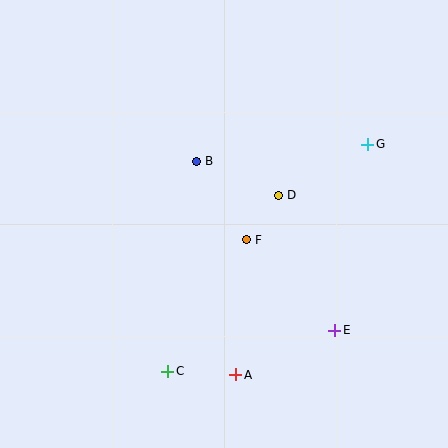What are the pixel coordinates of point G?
Point G is at (368, 144).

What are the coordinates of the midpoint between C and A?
The midpoint between C and A is at (202, 373).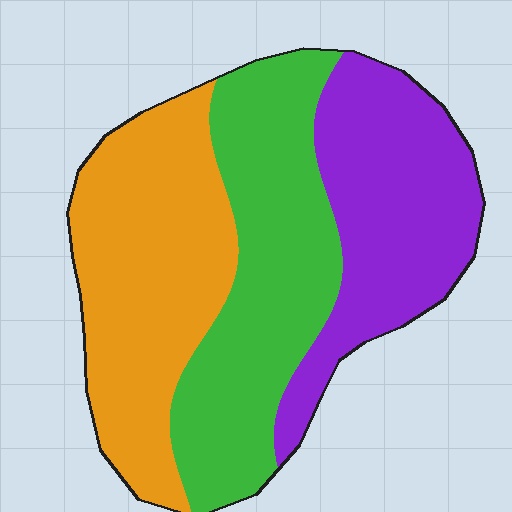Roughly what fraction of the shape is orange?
Orange takes up about one third (1/3) of the shape.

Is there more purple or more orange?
Orange.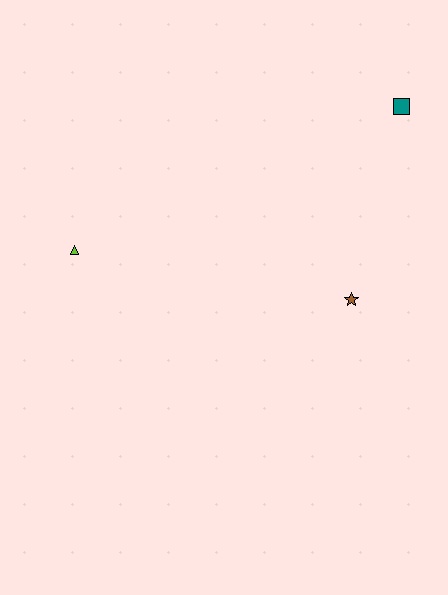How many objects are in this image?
There are 3 objects.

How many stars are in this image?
There is 1 star.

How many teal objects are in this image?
There is 1 teal object.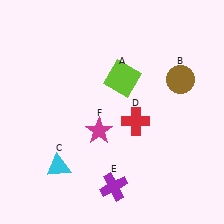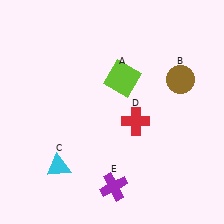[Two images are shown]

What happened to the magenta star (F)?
The magenta star (F) was removed in Image 2. It was in the bottom-left area of Image 1.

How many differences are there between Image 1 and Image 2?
There is 1 difference between the two images.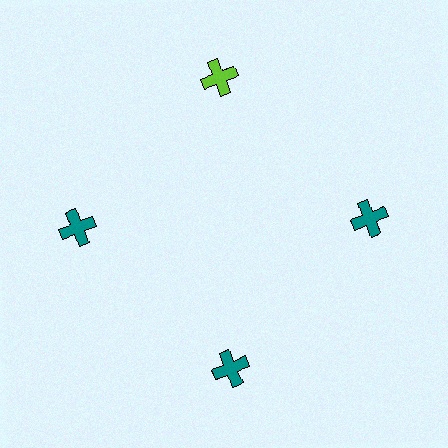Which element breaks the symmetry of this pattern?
The lime cross at roughly the 12 o'clock position breaks the symmetry. All other shapes are teal crosses.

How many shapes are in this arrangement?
There are 4 shapes arranged in a ring pattern.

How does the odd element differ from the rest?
It has a different color: lime instead of teal.